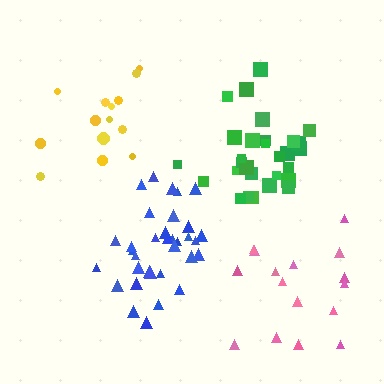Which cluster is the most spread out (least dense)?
Pink.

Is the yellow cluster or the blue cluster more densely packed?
Blue.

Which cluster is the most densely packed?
Green.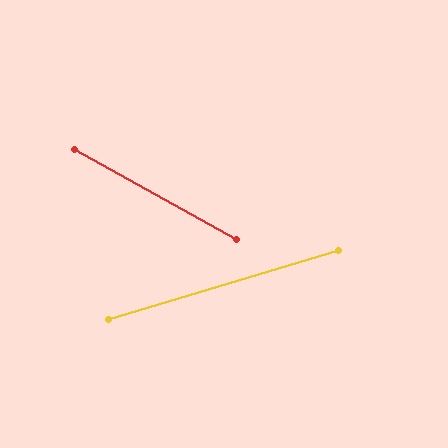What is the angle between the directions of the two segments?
Approximately 46 degrees.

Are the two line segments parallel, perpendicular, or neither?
Neither parallel nor perpendicular — they differ by about 46°.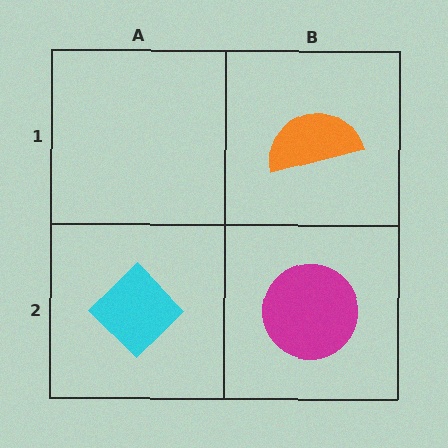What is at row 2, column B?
A magenta circle.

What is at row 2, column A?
A cyan diamond.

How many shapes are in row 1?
1 shape.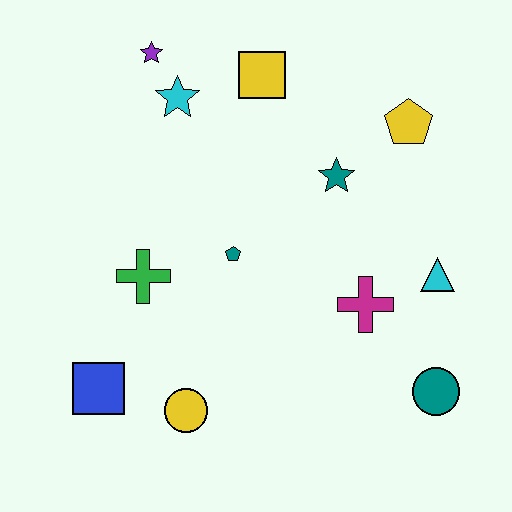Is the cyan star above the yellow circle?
Yes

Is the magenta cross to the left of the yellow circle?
No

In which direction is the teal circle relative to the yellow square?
The teal circle is below the yellow square.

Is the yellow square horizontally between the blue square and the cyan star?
No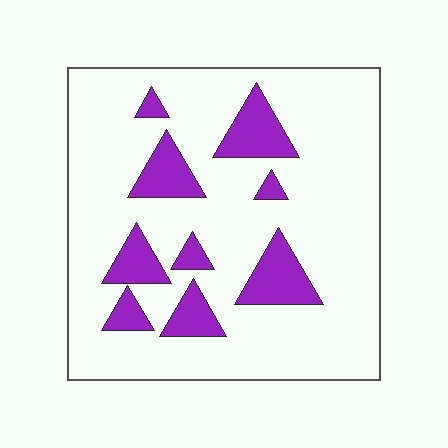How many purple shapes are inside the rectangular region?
9.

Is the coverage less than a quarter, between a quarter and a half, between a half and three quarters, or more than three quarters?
Less than a quarter.